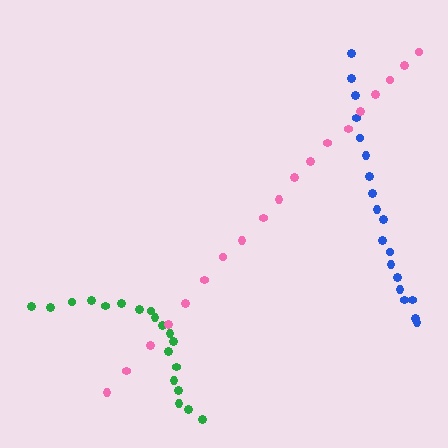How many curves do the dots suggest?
There are 3 distinct paths.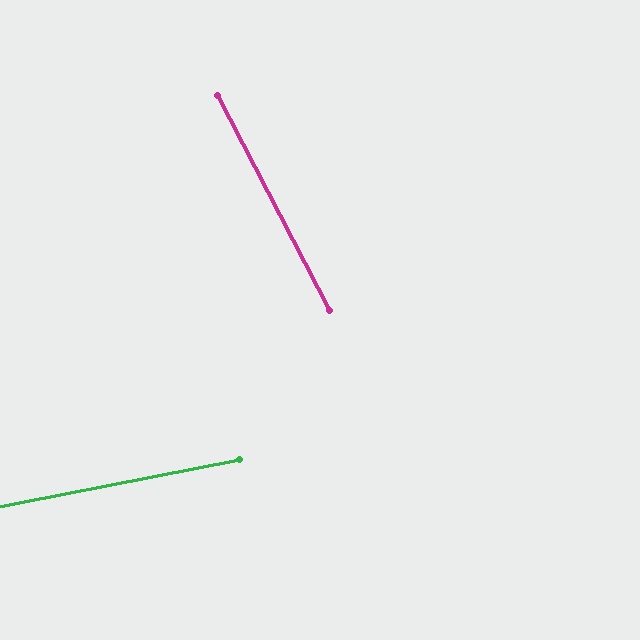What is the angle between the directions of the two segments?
Approximately 74 degrees.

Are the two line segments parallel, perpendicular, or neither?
Neither parallel nor perpendicular — they differ by about 74°.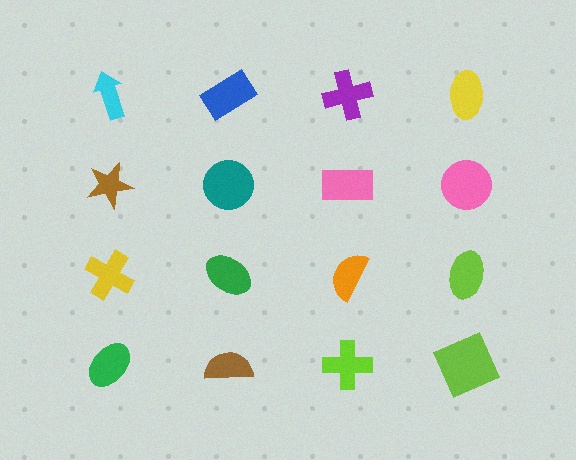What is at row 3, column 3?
An orange semicircle.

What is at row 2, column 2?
A teal circle.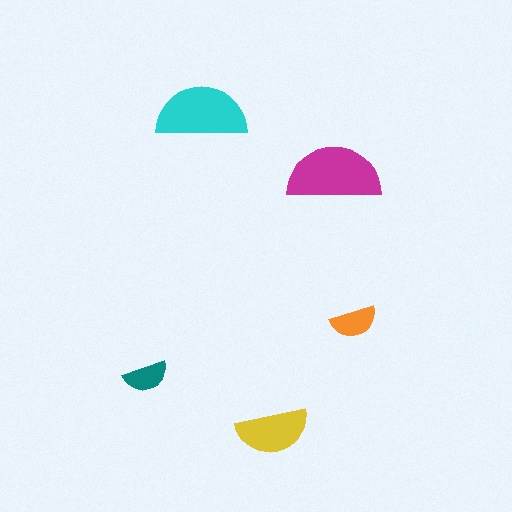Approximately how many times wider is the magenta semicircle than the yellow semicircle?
About 1.5 times wider.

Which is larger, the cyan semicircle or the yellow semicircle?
The cyan one.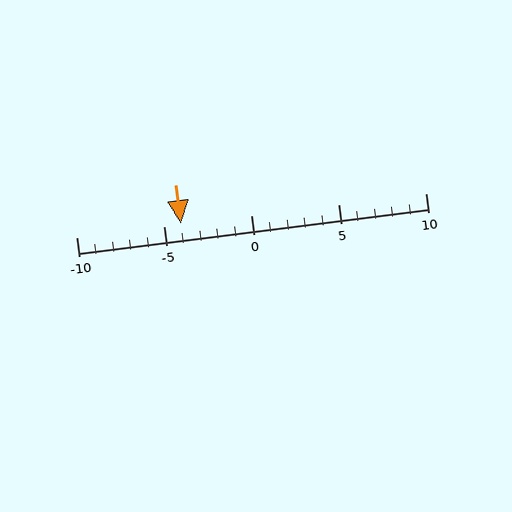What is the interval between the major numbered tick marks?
The major tick marks are spaced 5 units apart.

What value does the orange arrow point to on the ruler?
The orange arrow points to approximately -4.